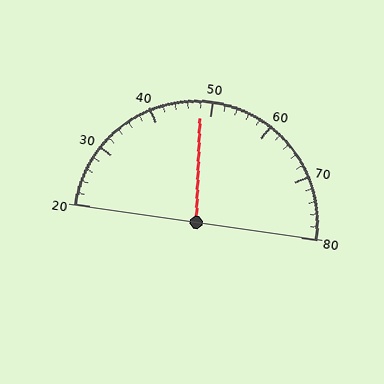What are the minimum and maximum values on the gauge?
The gauge ranges from 20 to 80.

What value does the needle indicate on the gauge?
The needle indicates approximately 48.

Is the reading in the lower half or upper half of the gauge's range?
The reading is in the lower half of the range (20 to 80).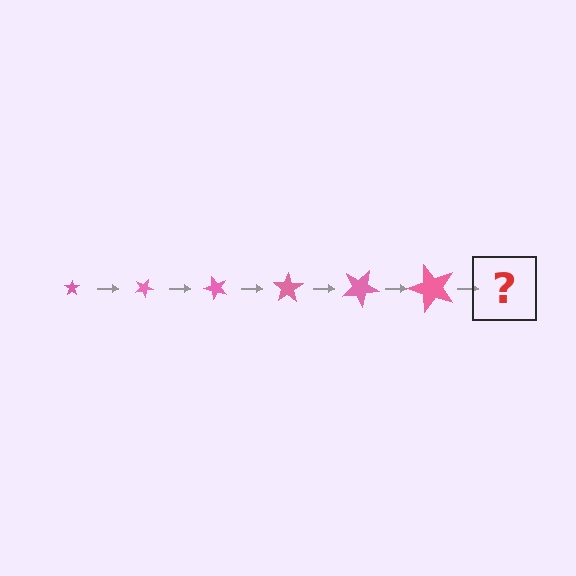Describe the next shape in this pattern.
It should be a star, larger than the previous one and rotated 150 degrees from the start.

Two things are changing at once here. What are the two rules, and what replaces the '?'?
The two rules are that the star grows larger each step and it rotates 25 degrees each step. The '?' should be a star, larger than the previous one and rotated 150 degrees from the start.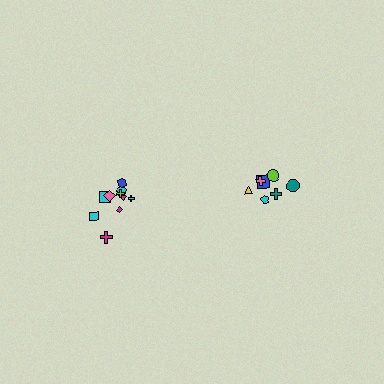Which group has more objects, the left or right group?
The left group.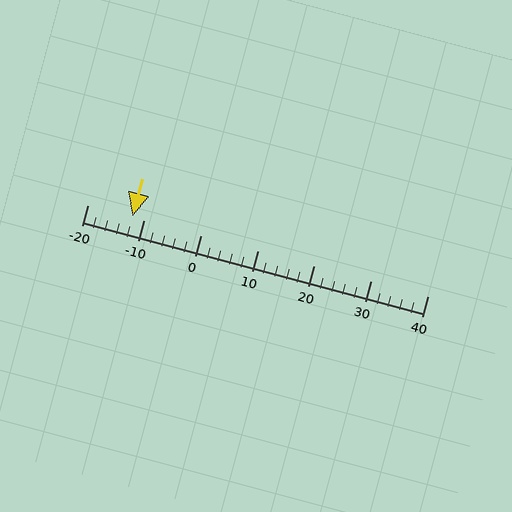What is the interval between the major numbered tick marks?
The major tick marks are spaced 10 units apart.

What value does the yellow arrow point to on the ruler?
The yellow arrow points to approximately -12.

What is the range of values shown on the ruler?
The ruler shows values from -20 to 40.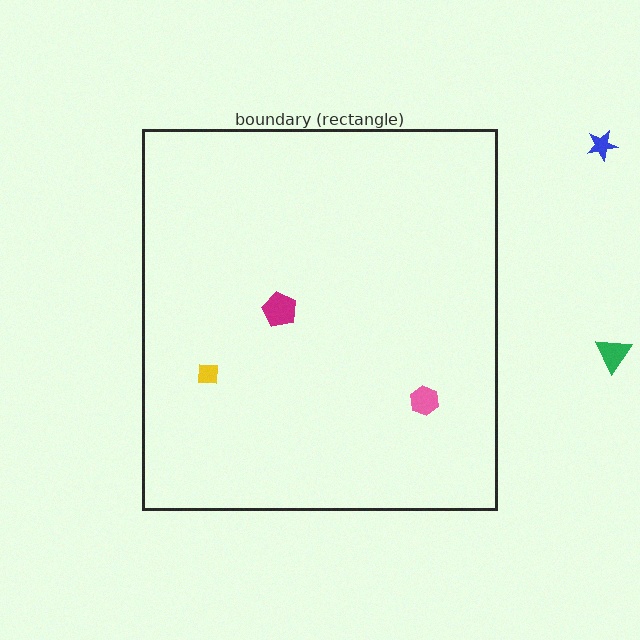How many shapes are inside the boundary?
3 inside, 2 outside.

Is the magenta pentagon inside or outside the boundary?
Inside.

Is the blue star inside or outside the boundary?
Outside.